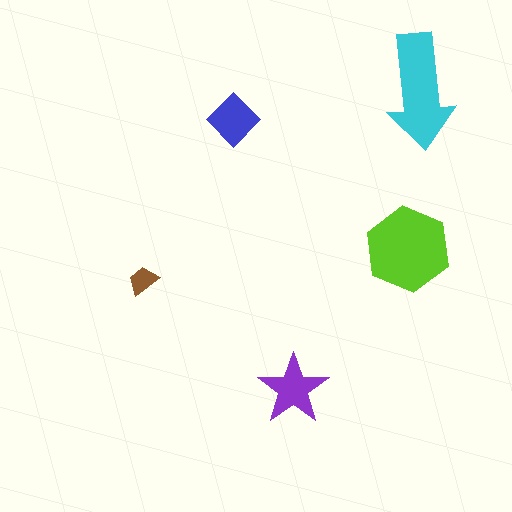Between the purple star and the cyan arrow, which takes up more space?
The cyan arrow.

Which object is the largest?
The lime hexagon.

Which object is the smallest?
The brown trapezoid.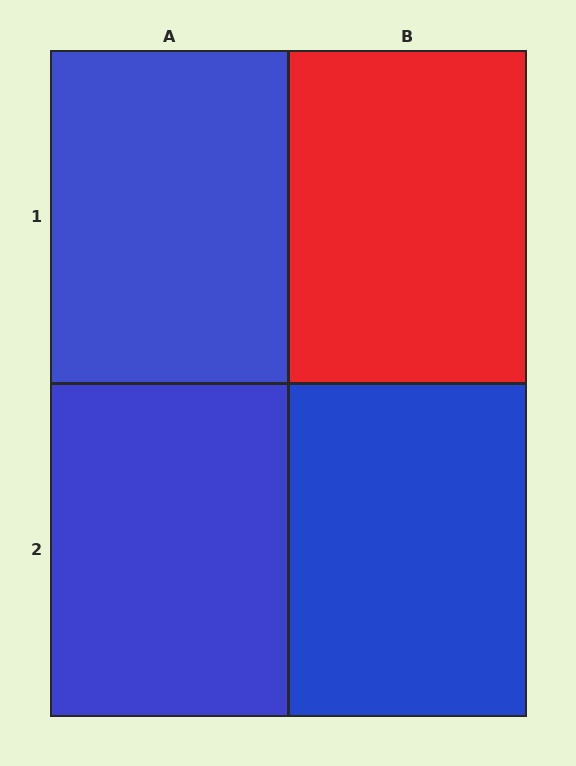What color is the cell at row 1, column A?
Blue.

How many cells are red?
1 cell is red.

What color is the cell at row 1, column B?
Red.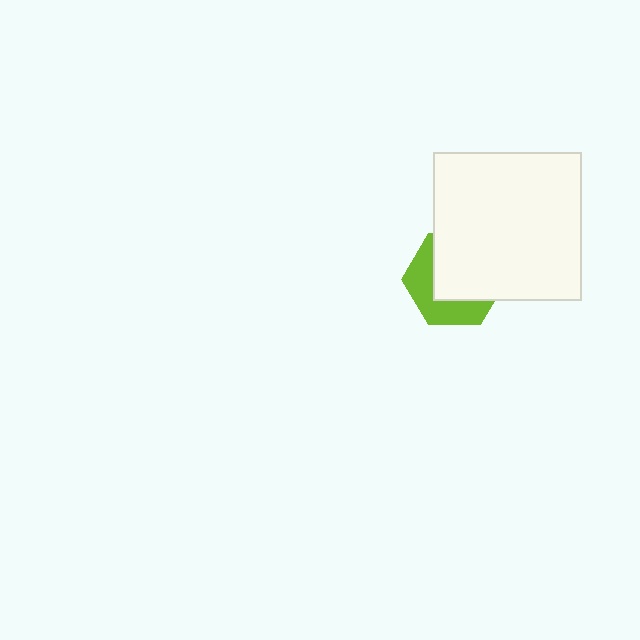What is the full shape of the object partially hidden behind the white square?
The partially hidden object is a lime hexagon.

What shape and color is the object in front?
The object in front is a white square.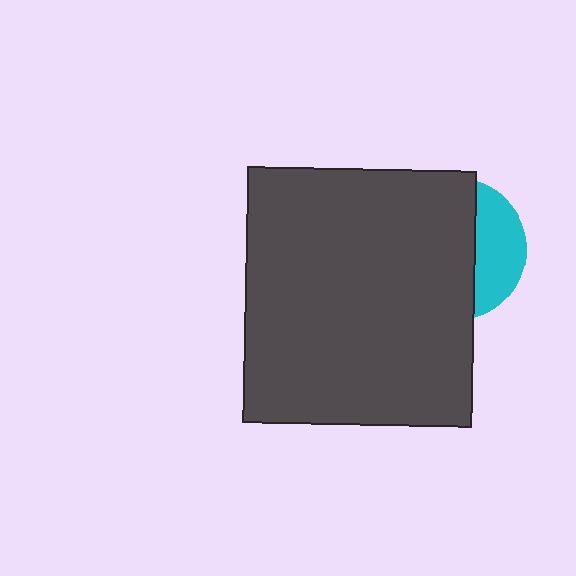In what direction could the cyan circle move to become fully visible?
The cyan circle could move right. That would shift it out from behind the dark gray rectangle entirely.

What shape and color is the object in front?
The object in front is a dark gray rectangle.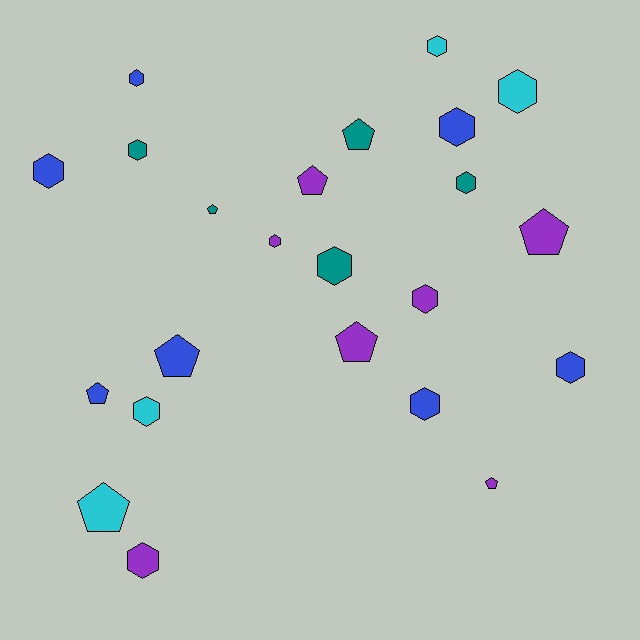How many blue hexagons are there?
There are 5 blue hexagons.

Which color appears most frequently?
Purple, with 7 objects.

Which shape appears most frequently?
Hexagon, with 14 objects.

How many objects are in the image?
There are 23 objects.